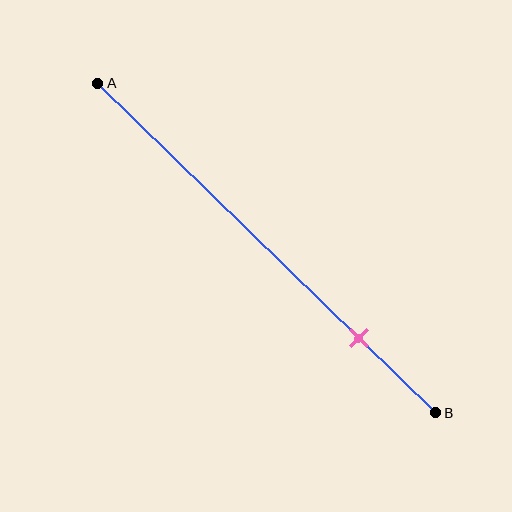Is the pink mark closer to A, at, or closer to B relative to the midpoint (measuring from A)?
The pink mark is closer to point B than the midpoint of segment AB.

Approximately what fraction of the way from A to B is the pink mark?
The pink mark is approximately 75% of the way from A to B.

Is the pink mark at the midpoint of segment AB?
No, the mark is at about 75% from A, not at the 50% midpoint.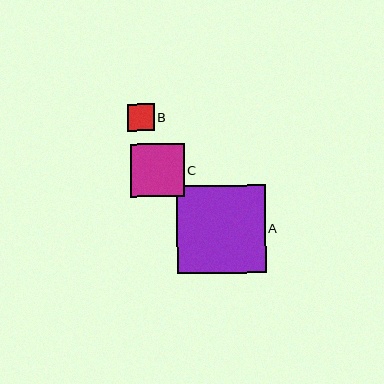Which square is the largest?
Square A is the largest with a size of approximately 89 pixels.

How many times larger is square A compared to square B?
Square A is approximately 3.3 times the size of square B.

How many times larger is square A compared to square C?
Square A is approximately 1.7 times the size of square C.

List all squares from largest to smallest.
From largest to smallest: A, C, B.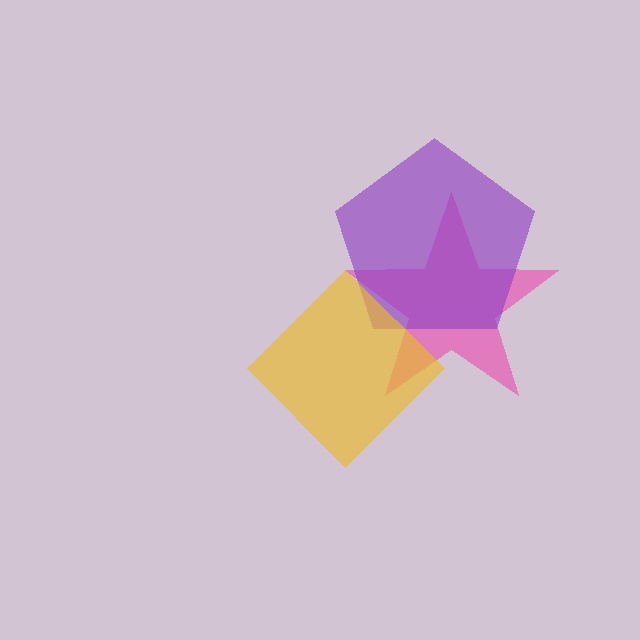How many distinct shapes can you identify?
There are 3 distinct shapes: a pink star, a purple pentagon, a yellow diamond.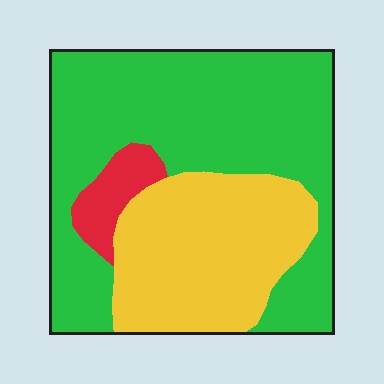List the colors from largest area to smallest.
From largest to smallest: green, yellow, red.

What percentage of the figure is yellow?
Yellow covers 34% of the figure.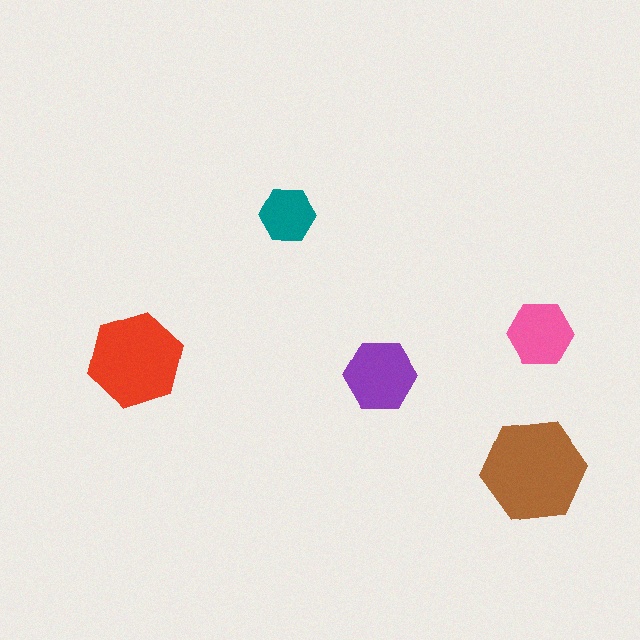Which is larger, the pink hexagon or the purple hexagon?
The purple one.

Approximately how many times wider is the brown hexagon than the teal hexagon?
About 2 times wider.